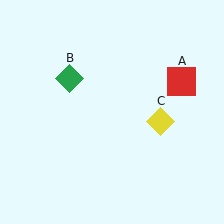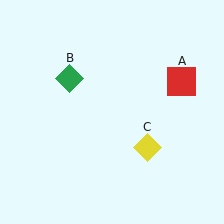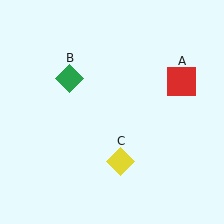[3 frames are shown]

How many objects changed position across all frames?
1 object changed position: yellow diamond (object C).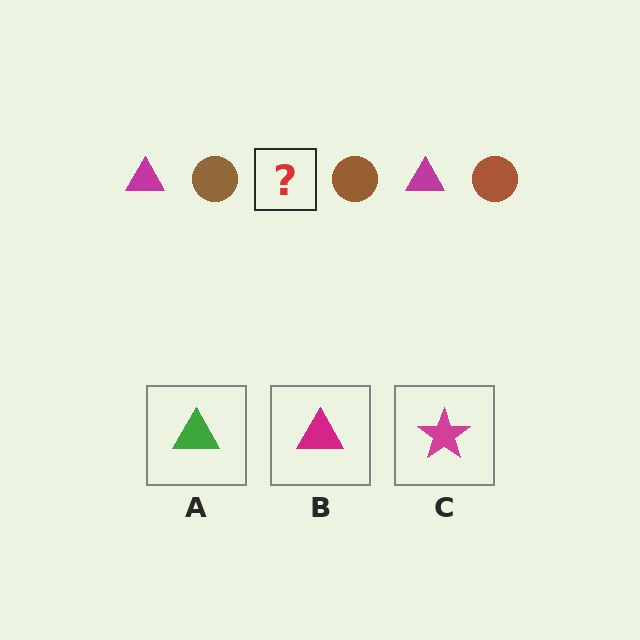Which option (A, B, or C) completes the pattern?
B.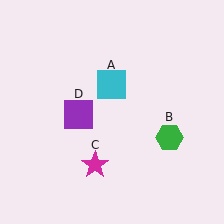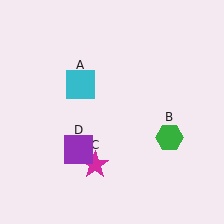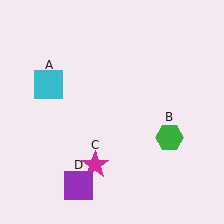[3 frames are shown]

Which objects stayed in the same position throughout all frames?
Green hexagon (object B) and magenta star (object C) remained stationary.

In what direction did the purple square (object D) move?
The purple square (object D) moved down.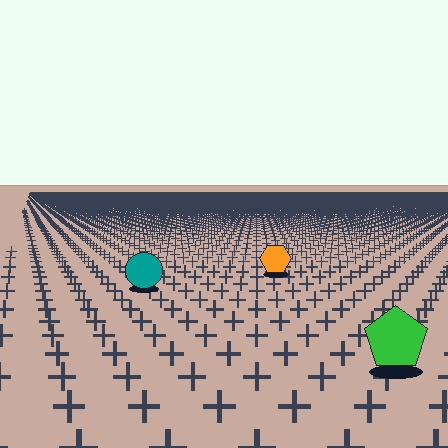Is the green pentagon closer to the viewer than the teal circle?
Yes. The green pentagon is closer — you can tell from the texture gradient: the ground texture is coarser near it.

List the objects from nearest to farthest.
From nearest to farthest: the green pentagon, the teal circle, the orange hexagon.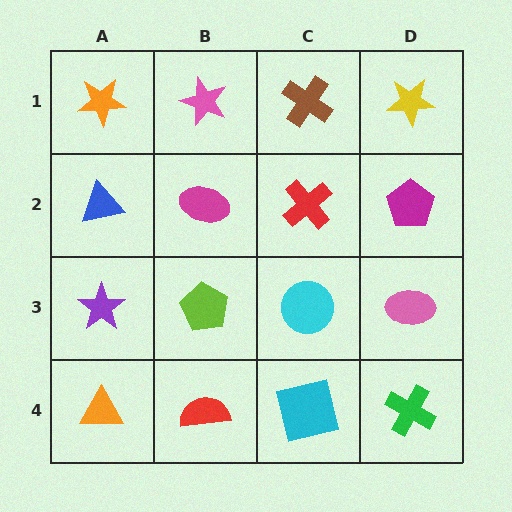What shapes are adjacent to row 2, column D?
A yellow star (row 1, column D), a pink ellipse (row 3, column D), a red cross (row 2, column C).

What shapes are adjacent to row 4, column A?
A purple star (row 3, column A), a red semicircle (row 4, column B).